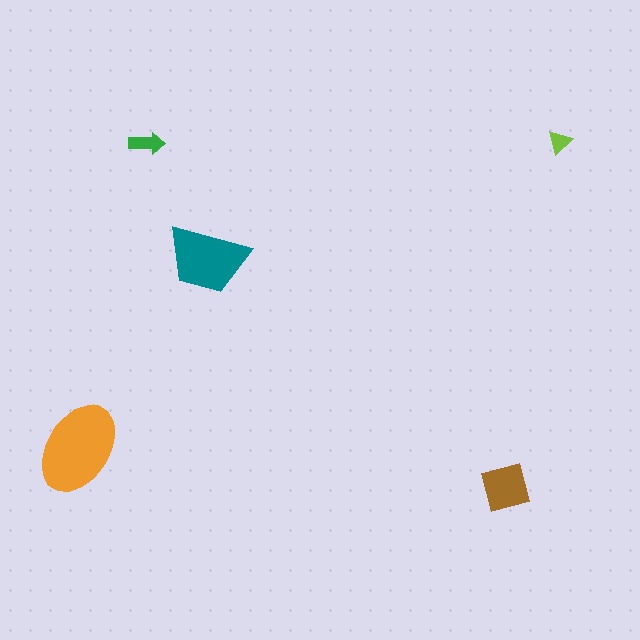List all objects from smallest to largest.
The lime triangle, the green arrow, the brown square, the teal trapezoid, the orange ellipse.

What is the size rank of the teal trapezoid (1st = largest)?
2nd.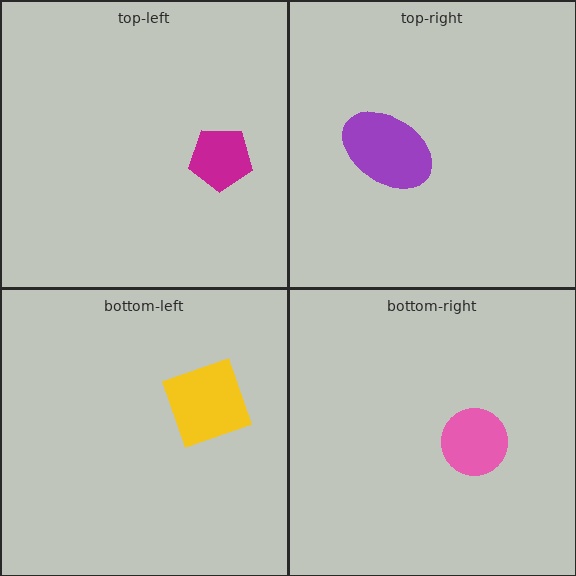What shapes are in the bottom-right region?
The pink circle.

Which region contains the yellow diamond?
The bottom-left region.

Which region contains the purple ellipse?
The top-right region.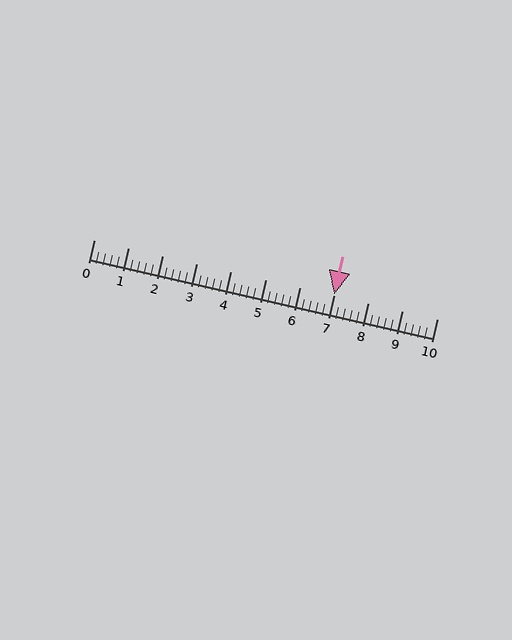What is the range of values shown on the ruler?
The ruler shows values from 0 to 10.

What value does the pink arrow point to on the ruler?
The pink arrow points to approximately 7.0.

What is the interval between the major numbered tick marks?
The major tick marks are spaced 1 units apart.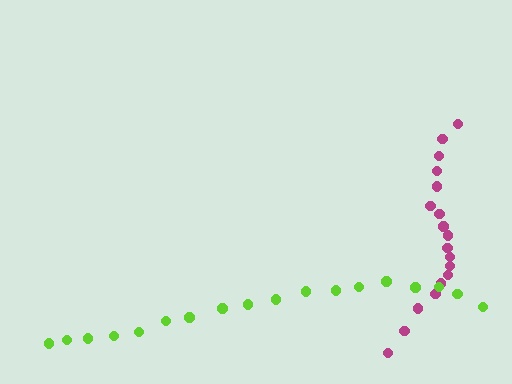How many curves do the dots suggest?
There are 2 distinct paths.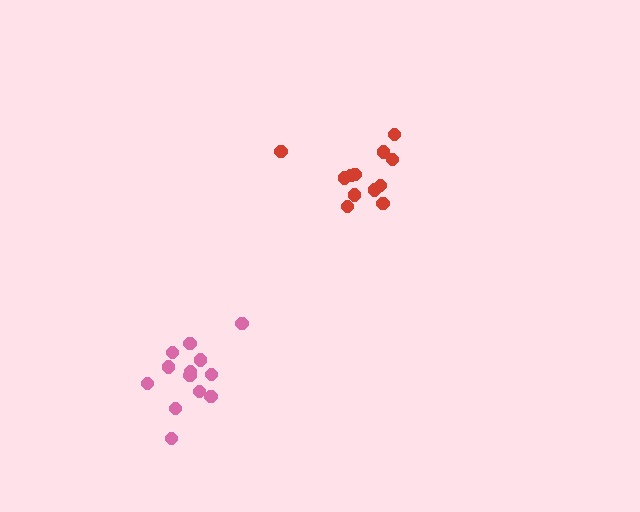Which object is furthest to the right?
The red cluster is rightmost.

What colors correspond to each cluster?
The clusters are colored: red, pink.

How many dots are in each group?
Group 1: 13 dots, Group 2: 13 dots (26 total).